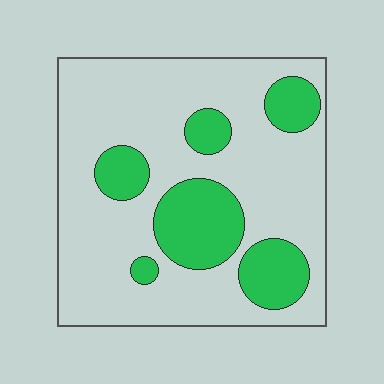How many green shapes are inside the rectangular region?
6.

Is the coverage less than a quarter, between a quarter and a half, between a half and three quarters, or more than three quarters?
Less than a quarter.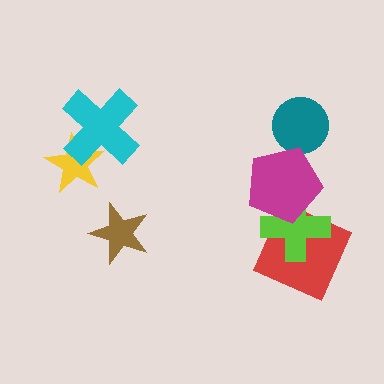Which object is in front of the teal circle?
The magenta pentagon is in front of the teal circle.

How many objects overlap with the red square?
1 object overlaps with the red square.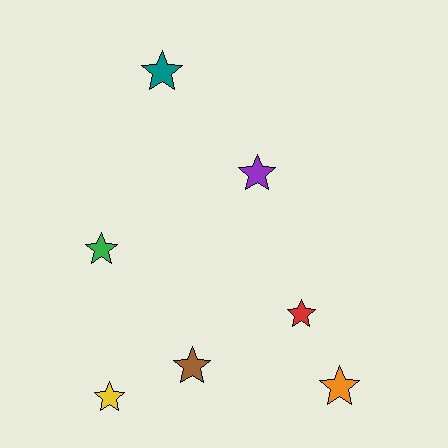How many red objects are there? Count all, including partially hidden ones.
There is 1 red object.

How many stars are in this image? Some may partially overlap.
There are 7 stars.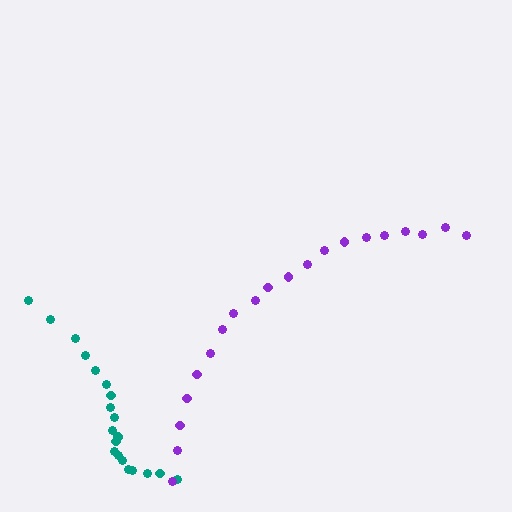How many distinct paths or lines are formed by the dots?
There are 2 distinct paths.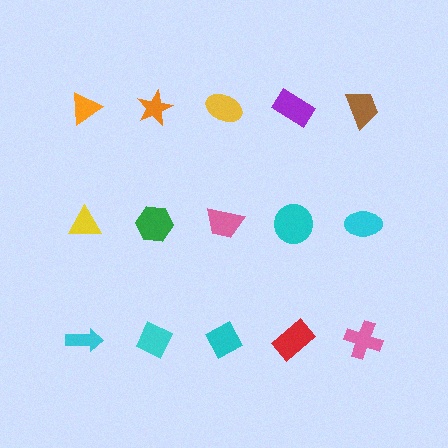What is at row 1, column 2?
An orange star.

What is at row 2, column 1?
A yellow triangle.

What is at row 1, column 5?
A brown trapezoid.